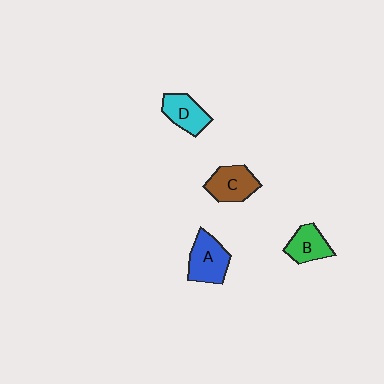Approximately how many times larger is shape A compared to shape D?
Approximately 1.2 times.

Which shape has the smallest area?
Shape B (green).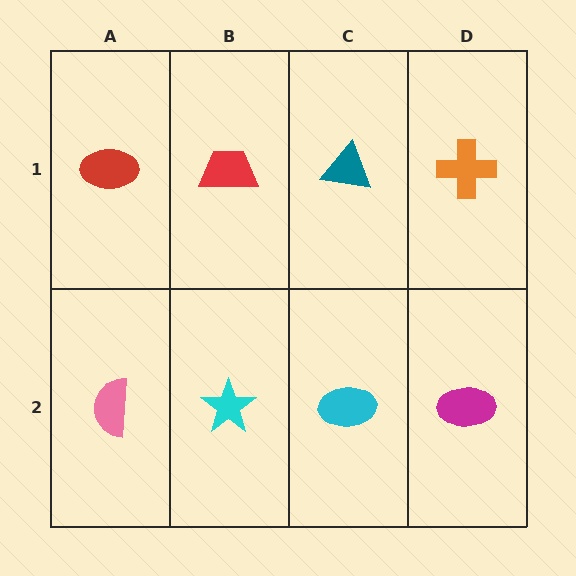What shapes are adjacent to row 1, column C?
A cyan ellipse (row 2, column C), a red trapezoid (row 1, column B), an orange cross (row 1, column D).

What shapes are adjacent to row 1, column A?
A pink semicircle (row 2, column A), a red trapezoid (row 1, column B).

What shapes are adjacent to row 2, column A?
A red ellipse (row 1, column A), a cyan star (row 2, column B).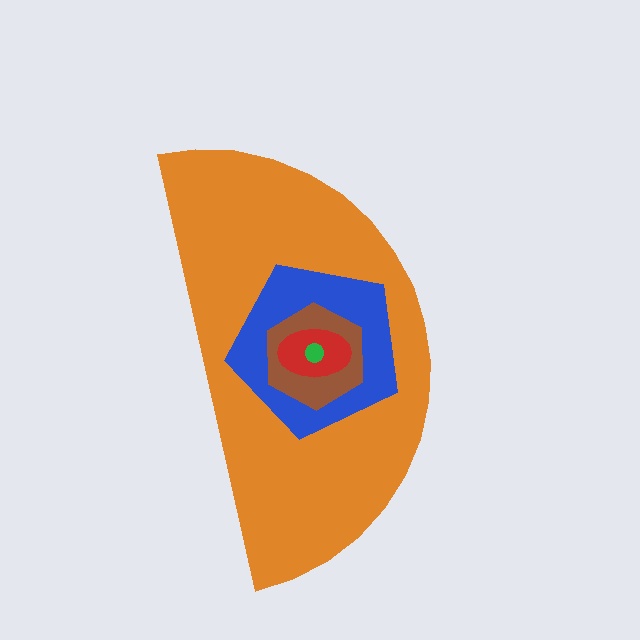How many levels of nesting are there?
5.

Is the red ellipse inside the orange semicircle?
Yes.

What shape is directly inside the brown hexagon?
The red ellipse.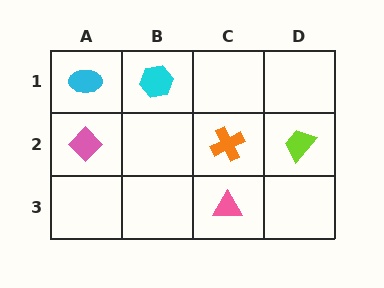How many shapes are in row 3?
1 shape.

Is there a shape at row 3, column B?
No, that cell is empty.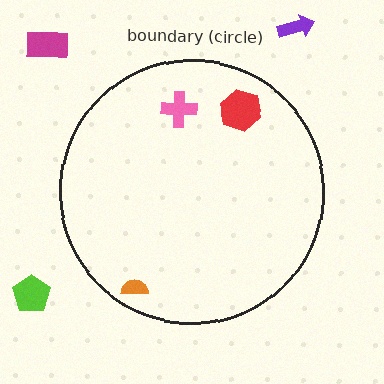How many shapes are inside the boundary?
3 inside, 3 outside.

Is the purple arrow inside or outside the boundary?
Outside.